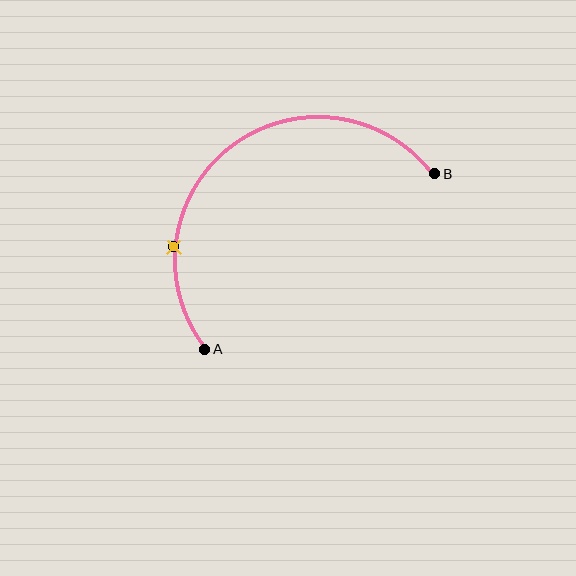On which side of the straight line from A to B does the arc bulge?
The arc bulges above and to the left of the straight line connecting A and B.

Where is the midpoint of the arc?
The arc midpoint is the point on the curve farthest from the straight line joining A and B. It sits above and to the left of that line.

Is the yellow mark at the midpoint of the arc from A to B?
No. The yellow mark lies on the arc but is closer to endpoint A. The arc midpoint would be at the point on the curve equidistant along the arc from both A and B.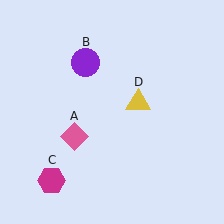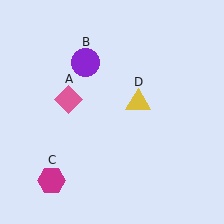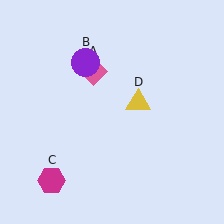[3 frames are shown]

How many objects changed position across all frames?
1 object changed position: pink diamond (object A).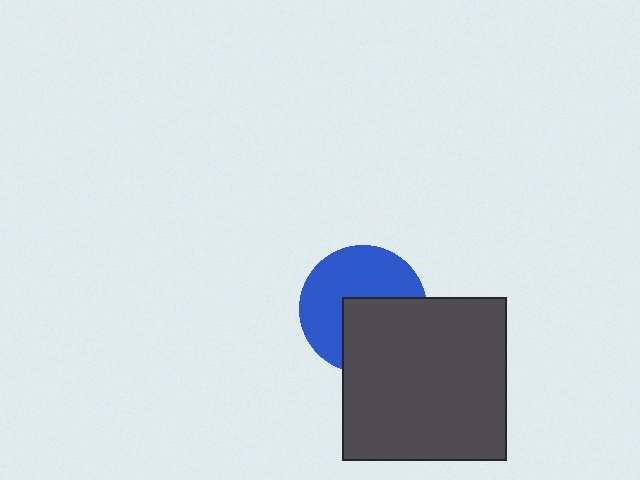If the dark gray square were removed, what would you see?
You would see the complete blue circle.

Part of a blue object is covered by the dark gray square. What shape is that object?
It is a circle.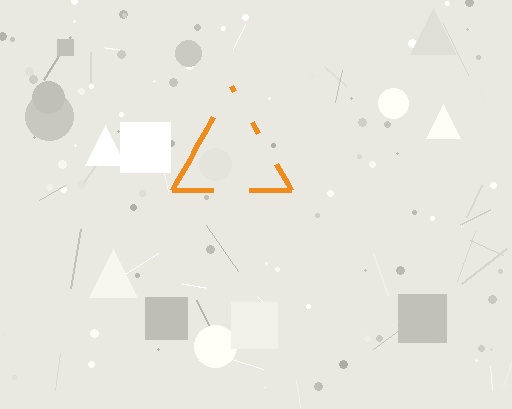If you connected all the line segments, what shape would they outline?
They would outline a triangle.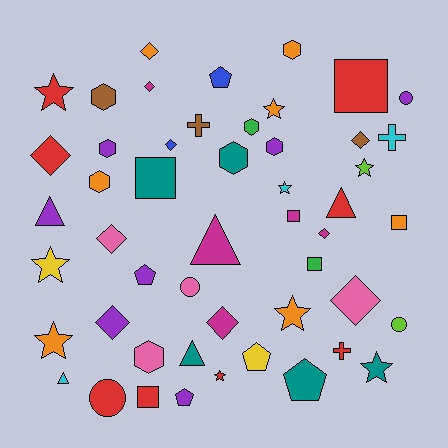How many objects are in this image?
There are 50 objects.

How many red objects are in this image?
There are 8 red objects.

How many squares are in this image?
There are 6 squares.